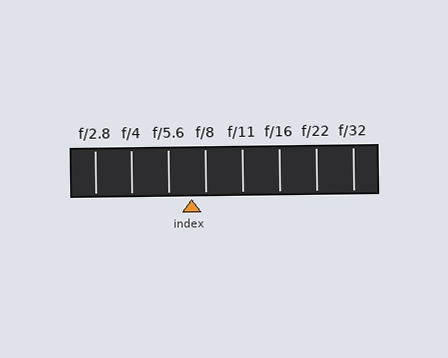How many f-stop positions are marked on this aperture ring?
There are 8 f-stop positions marked.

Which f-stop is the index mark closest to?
The index mark is closest to f/8.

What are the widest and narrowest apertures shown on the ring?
The widest aperture shown is f/2.8 and the narrowest is f/32.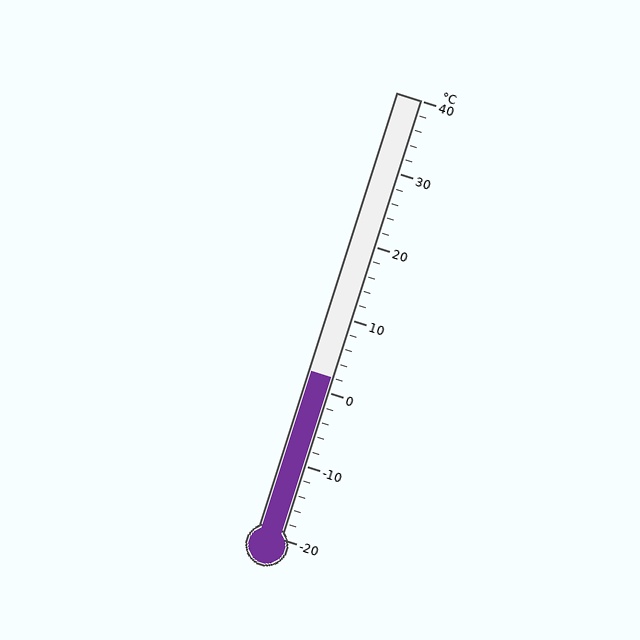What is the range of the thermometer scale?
The thermometer scale ranges from -20°C to 40°C.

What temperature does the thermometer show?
The thermometer shows approximately 2°C.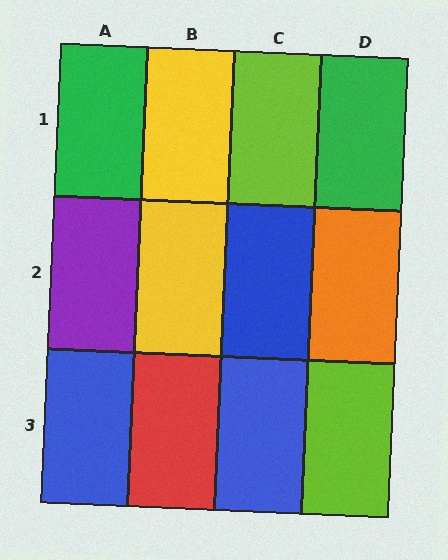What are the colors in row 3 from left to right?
Blue, red, blue, lime.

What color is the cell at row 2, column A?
Purple.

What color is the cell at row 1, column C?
Lime.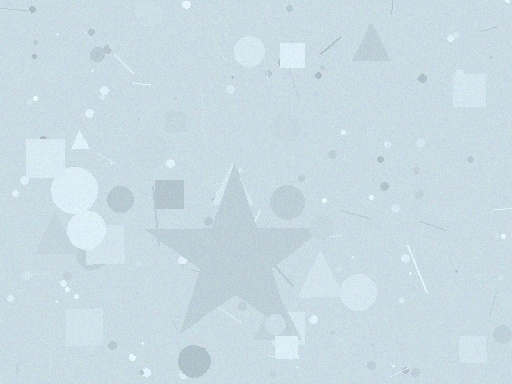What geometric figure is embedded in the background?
A star is embedded in the background.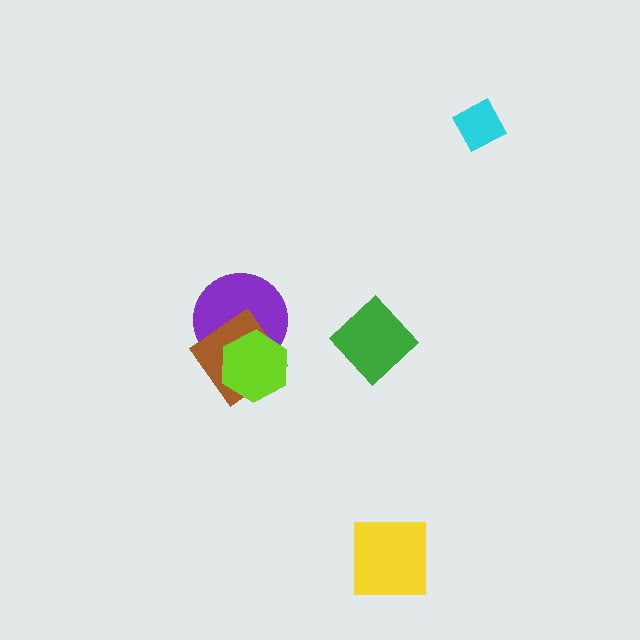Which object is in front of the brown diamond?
The lime hexagon is in front of the brown diamond.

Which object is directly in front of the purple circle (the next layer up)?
The brown diamond is directly in front of the purple circle.